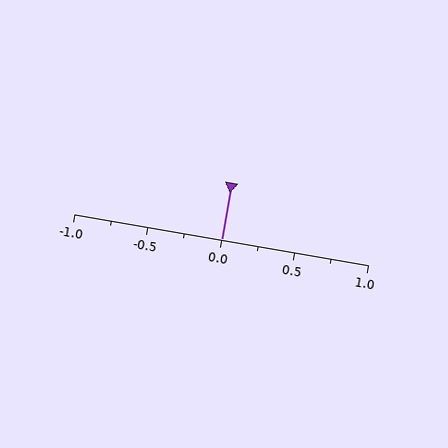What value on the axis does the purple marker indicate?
The marker indicates approximately 0.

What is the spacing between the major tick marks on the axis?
The major ticks are spaced 0.5 apart.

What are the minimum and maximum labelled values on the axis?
The axis runs from -1.0 to 1.0.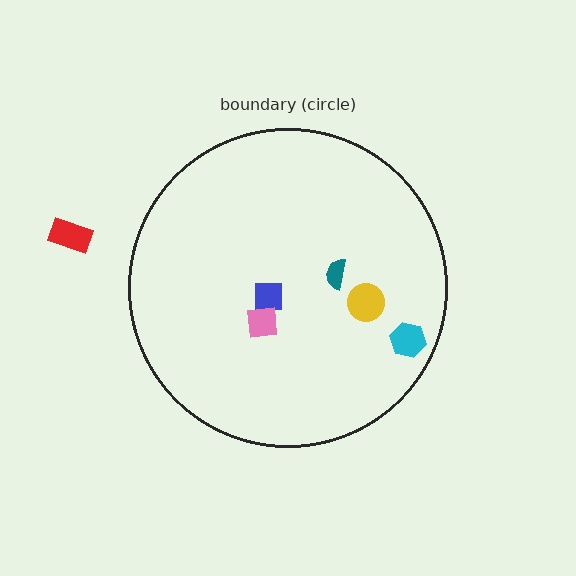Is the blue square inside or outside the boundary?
Inside.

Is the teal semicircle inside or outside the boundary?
Inside.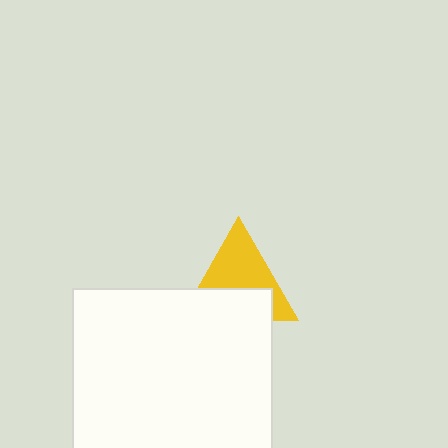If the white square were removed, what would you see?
You would see the complete yellow triangle.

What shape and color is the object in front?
The object in front is a white square.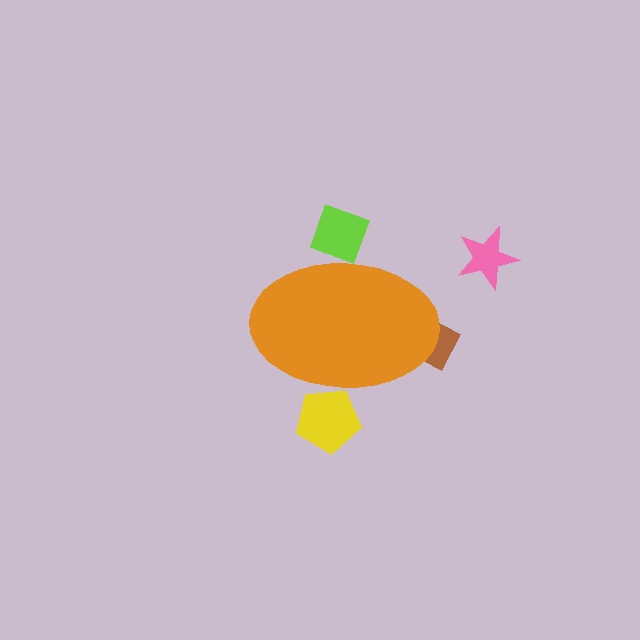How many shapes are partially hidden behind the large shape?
3 shapes are partially hidden.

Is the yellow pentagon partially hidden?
Yes, the yellow pentagon is partially hidden behind the orange ellipse.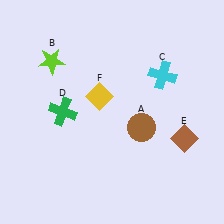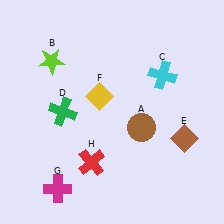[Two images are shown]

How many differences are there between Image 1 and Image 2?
There are 2 differences between the two images.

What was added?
A magenta cross (G), a red cross (H) were added in Image 2.